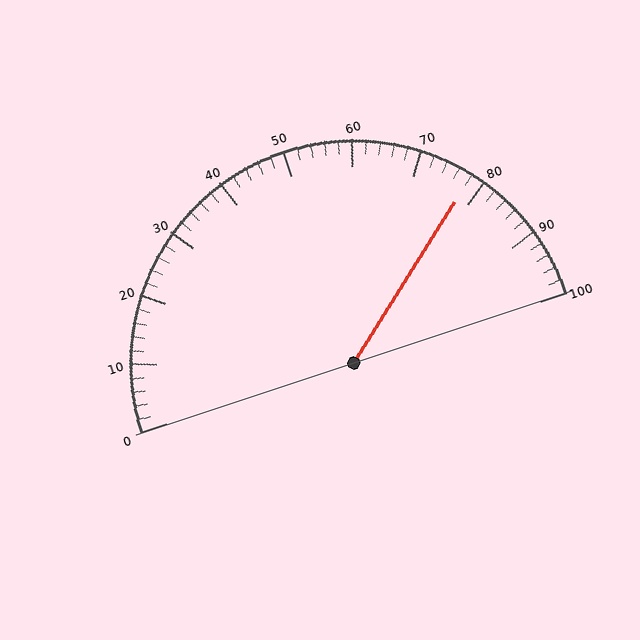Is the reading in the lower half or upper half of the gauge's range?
The reading is in the upper half of the range (0 to 100).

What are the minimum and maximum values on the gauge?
The gauge ranges from 0 to 100.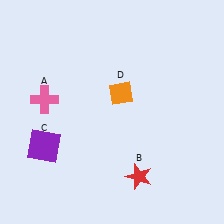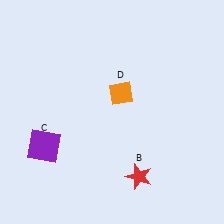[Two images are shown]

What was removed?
The pink cross (A) was removed in Image 2.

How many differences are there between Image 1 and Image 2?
There is 1 difference between the two images.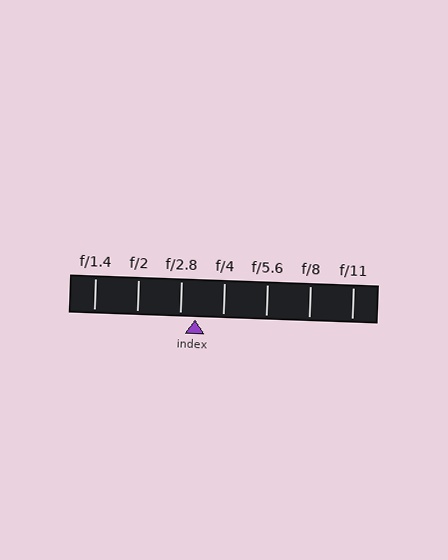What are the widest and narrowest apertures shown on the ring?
The widest aperture shown is f/1.4 and the narrowest is f/11.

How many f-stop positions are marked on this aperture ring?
There are 7 f-stop positions marked.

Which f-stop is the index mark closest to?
The index mark is closest to f/2.8.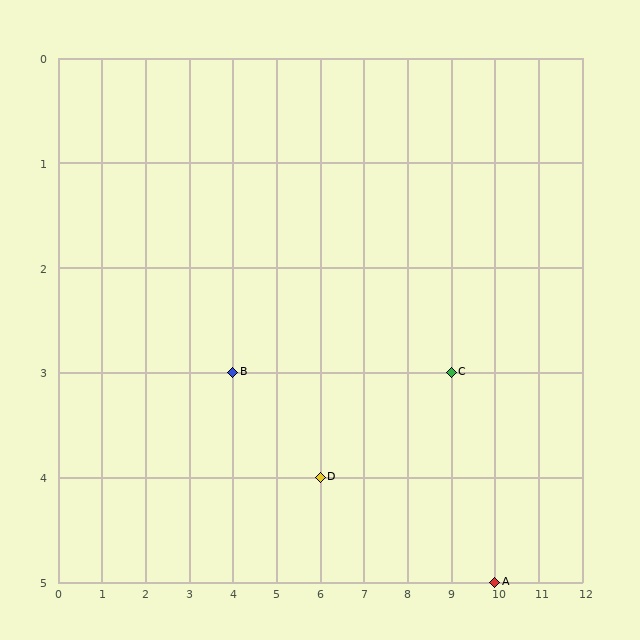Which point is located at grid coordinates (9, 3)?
Point C is at (9, 3).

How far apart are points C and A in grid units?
Points C and A are 1 column and 2 rows apart (about 2.2 grid units diagonally).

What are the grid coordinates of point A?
Point A is at grid coordinates (10, 5).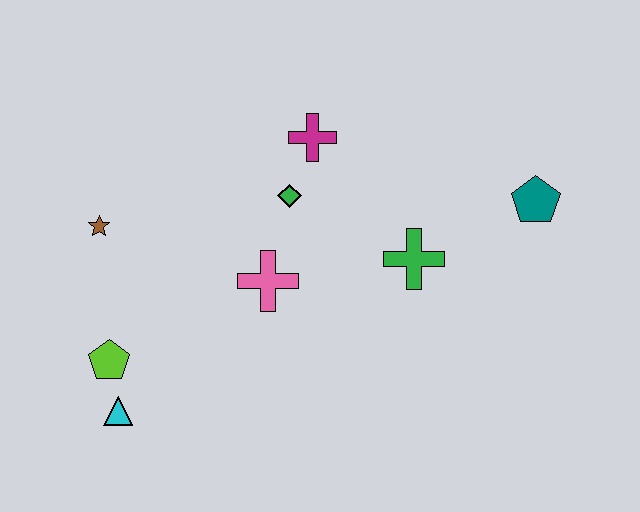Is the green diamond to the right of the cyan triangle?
Yes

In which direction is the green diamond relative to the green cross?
The green diamond is to the left of the green cross.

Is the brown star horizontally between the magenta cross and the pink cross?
No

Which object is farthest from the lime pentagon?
The teal pentagon is farthest from the lime pentagon.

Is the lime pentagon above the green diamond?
No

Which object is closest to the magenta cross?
The green diamond is closest to the magenta cross.